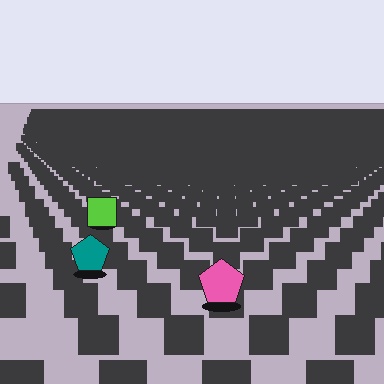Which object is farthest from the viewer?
The lime square is farthest from the viewer. It appears smaller and the ground texture around it is denser.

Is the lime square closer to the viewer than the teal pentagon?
No. The teal pentagon is closer — you can tell from the texture gradient: the ground texture is coarser near it.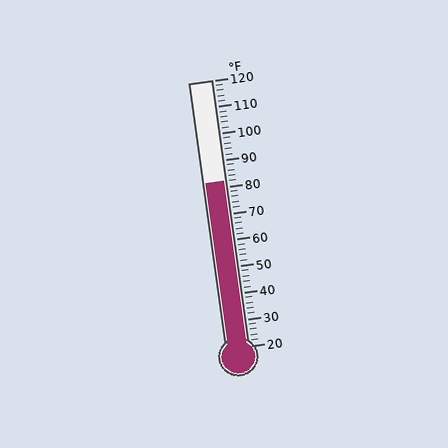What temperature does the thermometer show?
The thermometer shows approximately 82°F.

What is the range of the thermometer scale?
The thermometer scale ranges from 20°F to 120°F.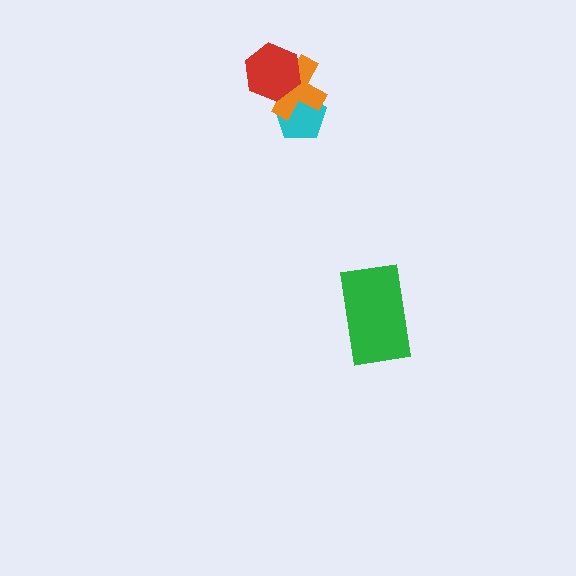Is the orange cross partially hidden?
Yes, it is partially covered by another shape.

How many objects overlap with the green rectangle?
0 objects overlap with the green rectangle.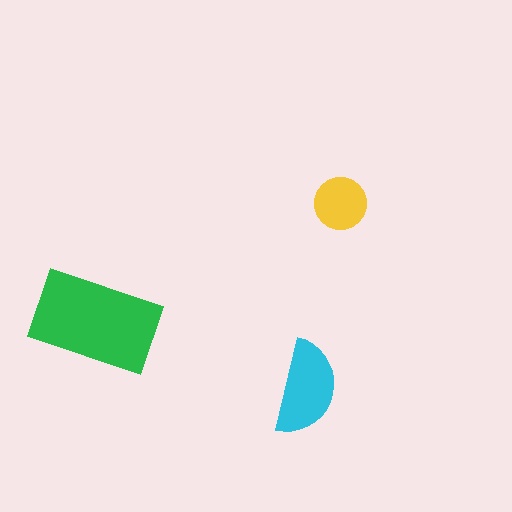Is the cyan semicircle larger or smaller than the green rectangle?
Smaller.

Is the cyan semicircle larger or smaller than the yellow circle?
Larger.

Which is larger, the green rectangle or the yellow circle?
The green rectangle.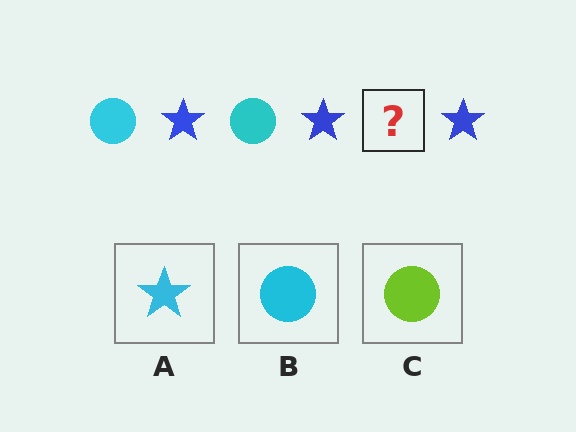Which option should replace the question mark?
Option B.